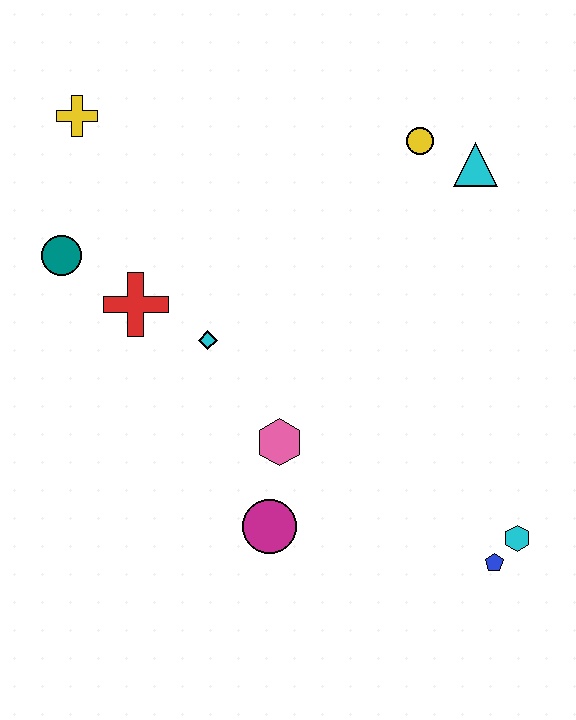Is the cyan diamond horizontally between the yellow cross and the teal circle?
No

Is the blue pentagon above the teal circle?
No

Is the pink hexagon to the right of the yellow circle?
No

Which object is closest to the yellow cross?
The teal circle is closest to the yellow cross.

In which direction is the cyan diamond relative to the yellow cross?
The cyan diamond is below the yellow cross.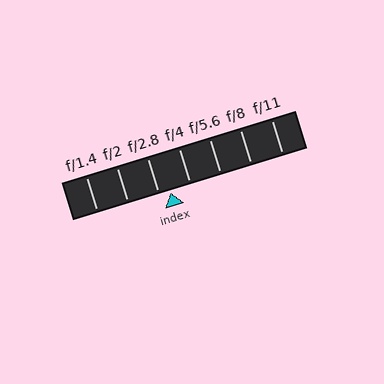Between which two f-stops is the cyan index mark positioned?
The index mark is between f/2.8 and f/4.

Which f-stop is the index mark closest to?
The index mark is closest to f/2.8.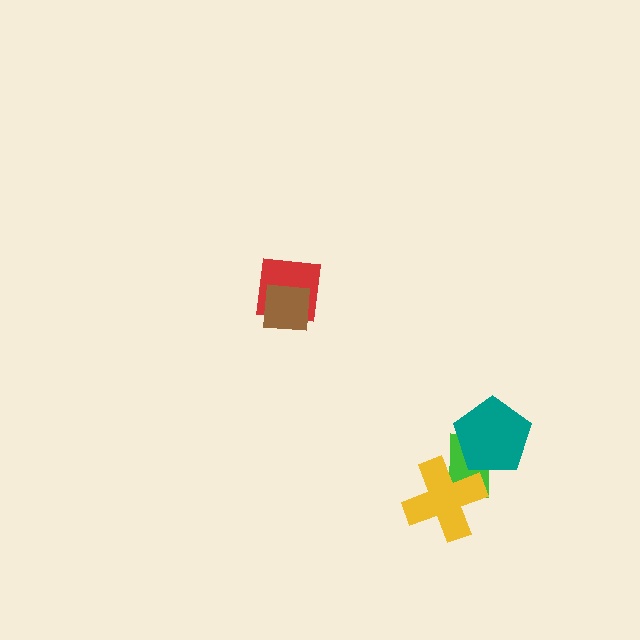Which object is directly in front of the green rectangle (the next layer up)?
The teal pentagon is directly in front of the green rectangle.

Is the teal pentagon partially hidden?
No, no other shape covers it.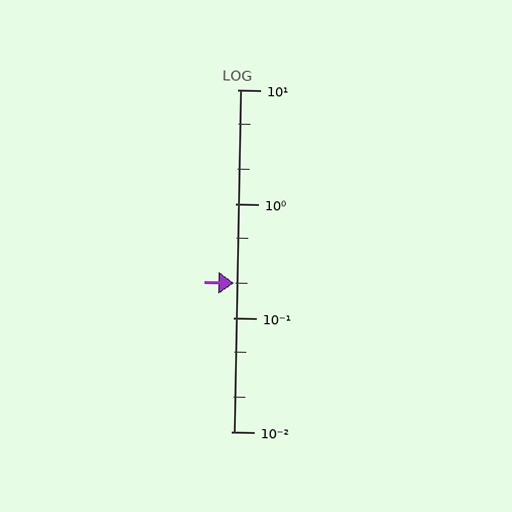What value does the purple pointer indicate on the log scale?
The pointer indicates approximately 0.2.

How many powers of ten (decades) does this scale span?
The scale spans 3 decades, from 0.01 to 10.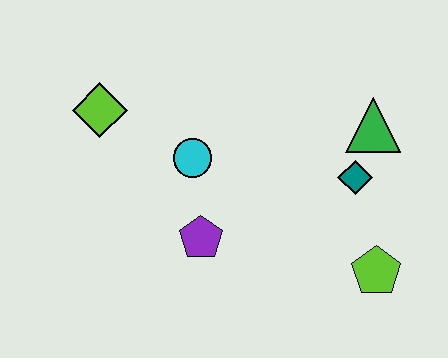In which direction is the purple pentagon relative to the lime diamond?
The purple pentagon is below the lime diamond.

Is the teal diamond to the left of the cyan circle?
No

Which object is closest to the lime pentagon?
The teal diamond is closest to the lime pentagon.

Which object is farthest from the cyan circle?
The lime pentagon is farthest from the cyan circle.